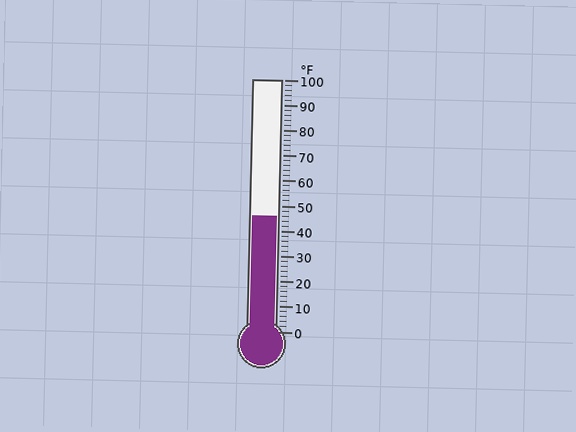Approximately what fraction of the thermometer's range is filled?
The thermometer is filled to approximately 45% of its range.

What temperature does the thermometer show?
The thermometer shows approximately 46°F.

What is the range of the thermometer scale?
The thermometer scale ranges from 0°F to 100°F.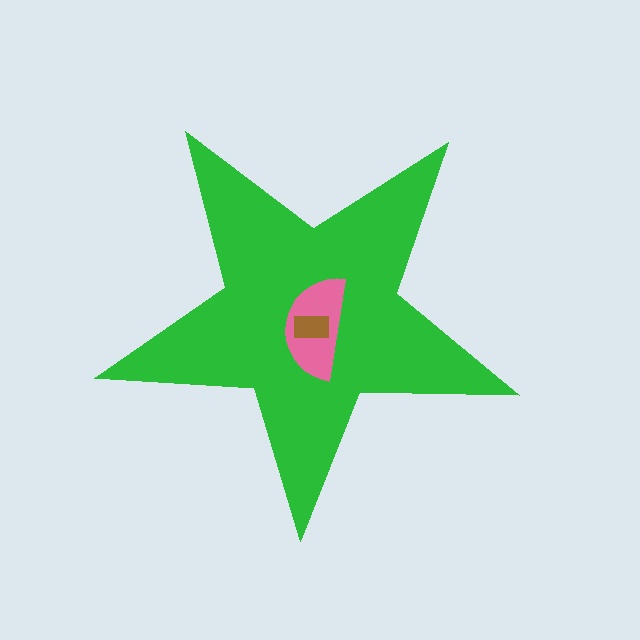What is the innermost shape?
The brown rectangle.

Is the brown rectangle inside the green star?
Yes.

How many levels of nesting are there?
3.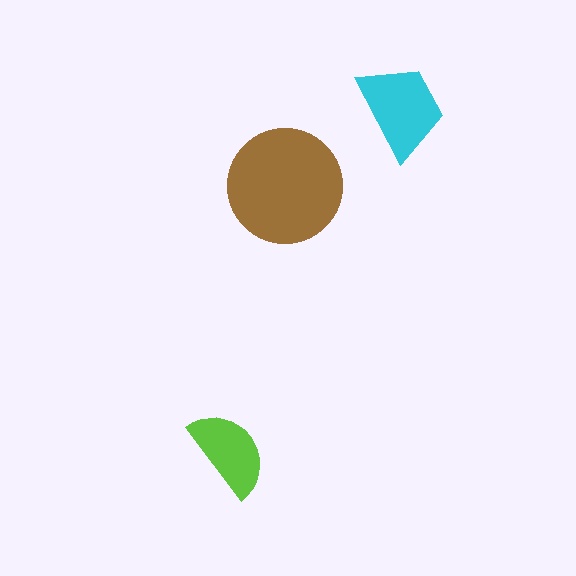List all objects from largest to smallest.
The brown circle, the cyan trapezoid, the lime semicircle.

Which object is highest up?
The cyan trapezoid is topmost.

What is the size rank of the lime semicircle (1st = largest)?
3rd.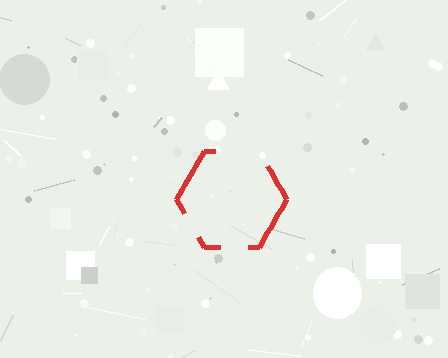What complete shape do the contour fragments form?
The contour fragments form a hexagon.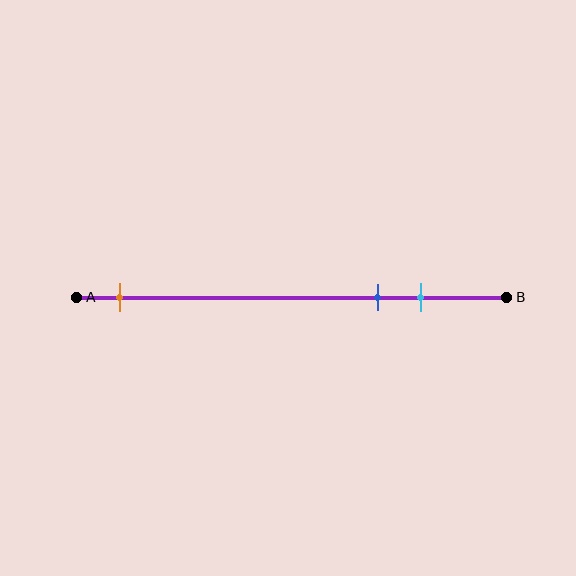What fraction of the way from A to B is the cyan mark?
The cyan mark is approximately 80% (0.8) of the way from A to B.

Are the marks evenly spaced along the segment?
No, the marks are not evenly spaced.